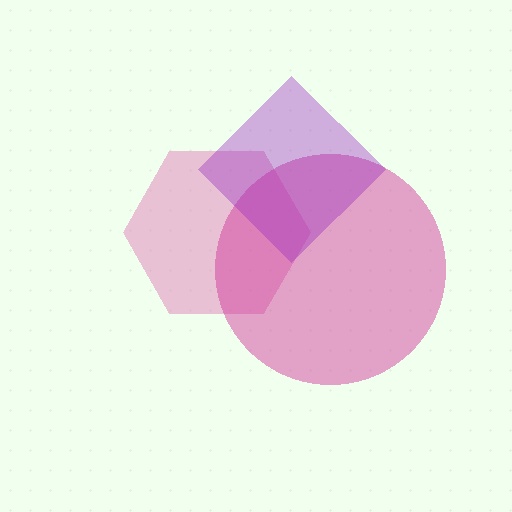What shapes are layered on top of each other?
The layered shapes are: a pink hexagon, a magenta circle, a purple diamond.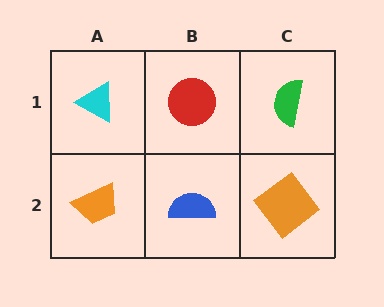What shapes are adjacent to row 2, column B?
A red circle (row 1, column B), an orange trapezoid (row 2, column A), an orange diamond (row 2, column C).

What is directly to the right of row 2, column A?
A blue semicircle.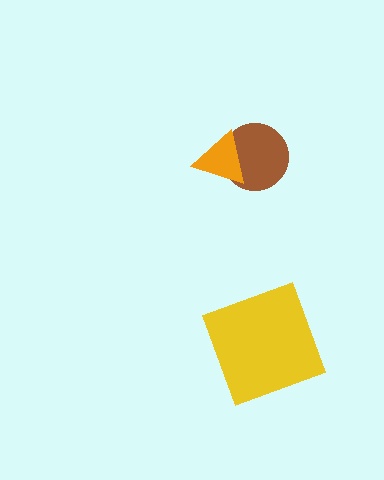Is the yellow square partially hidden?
No, no other shape covers it.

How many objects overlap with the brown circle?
1 object overlaps with the brown circle.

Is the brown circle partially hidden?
Yes, it is partially covered by another shape.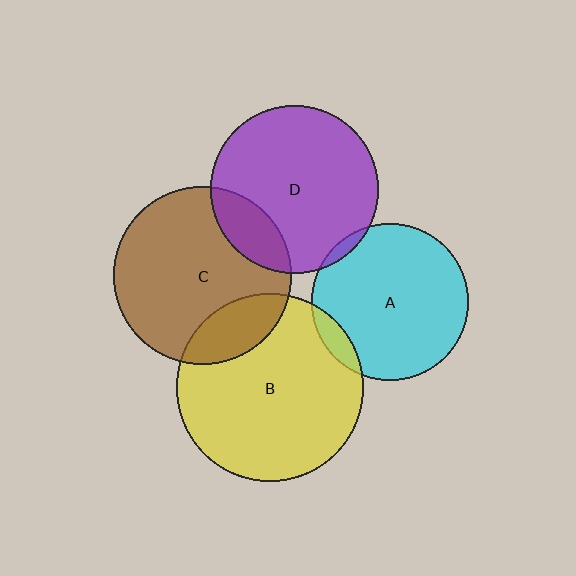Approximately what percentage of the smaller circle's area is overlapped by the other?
Approximately 5%.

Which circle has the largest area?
Circle B (yellow).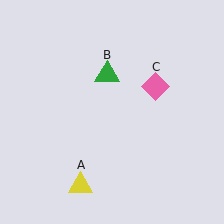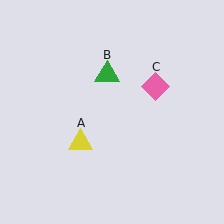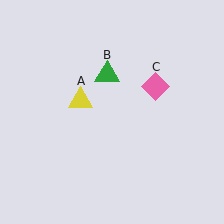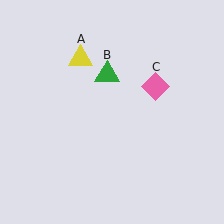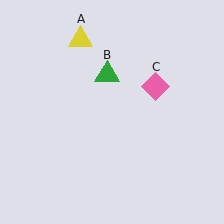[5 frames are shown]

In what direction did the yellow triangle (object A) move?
The yellow triangle (object A) moved up.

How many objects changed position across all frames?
1 object changed position: yellow triangle (object A).